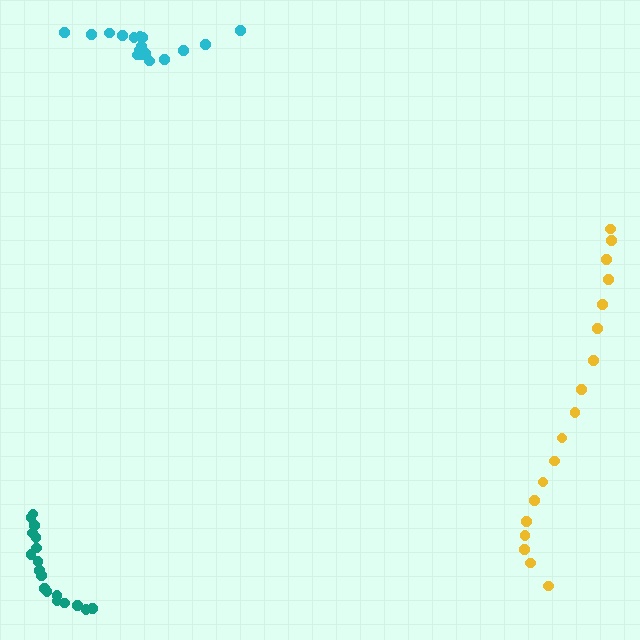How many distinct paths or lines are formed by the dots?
There are 3 distinct paths.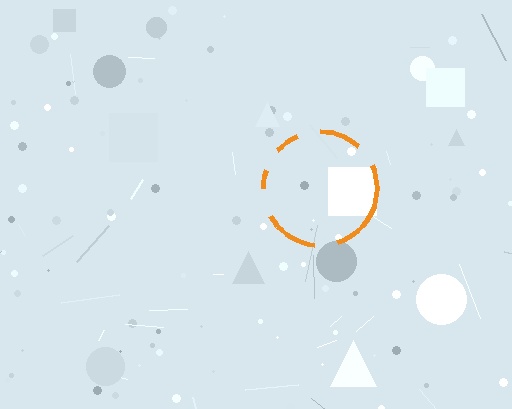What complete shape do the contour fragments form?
The contour fragments form a circle.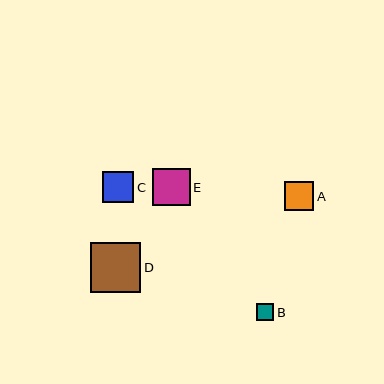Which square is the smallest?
Square B is the smallest with a size of approximately 17 pixels.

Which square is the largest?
Square D is the largest with a size of approximately 50 pixels.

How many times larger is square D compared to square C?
Square D is approximately 1.6 times the size of square C.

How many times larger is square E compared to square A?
Square E is approximately 1.3 times the size of square A.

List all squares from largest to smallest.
From largest to smallest: D, E, C, A, B.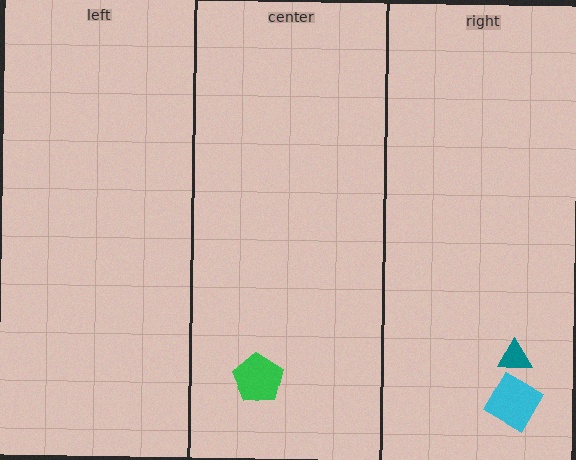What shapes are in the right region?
The teal triangle, the cyan diamond.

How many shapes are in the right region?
2.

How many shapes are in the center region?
1.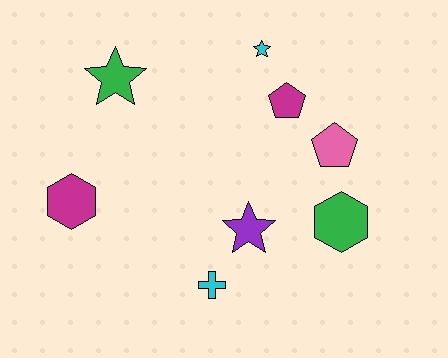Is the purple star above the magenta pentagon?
No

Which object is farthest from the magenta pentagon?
The magenta hexagon is farthest from the magenta pentagon.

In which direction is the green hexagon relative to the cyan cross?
The green hexagon is to the right of the cyan cross.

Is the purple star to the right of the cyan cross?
Yes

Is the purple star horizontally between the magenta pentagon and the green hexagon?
No